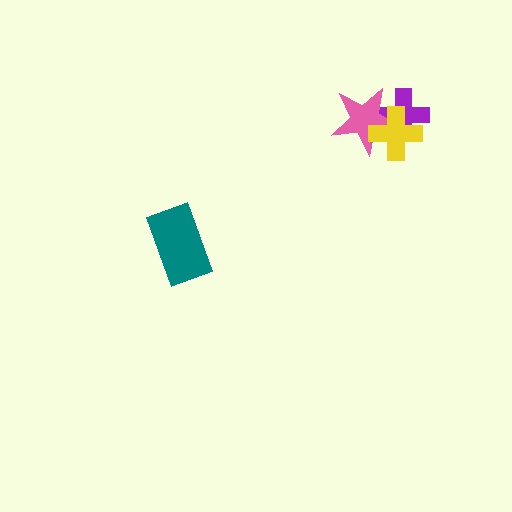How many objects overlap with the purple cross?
2 objects overlap with the purple cross.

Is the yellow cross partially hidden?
No, no other shape covers it.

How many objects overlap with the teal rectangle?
0 objects overlap with the teal rectangle.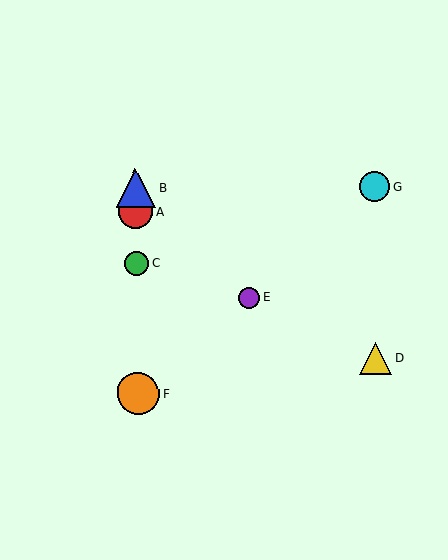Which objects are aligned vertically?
Objects A, B, C, F are aligned vertically.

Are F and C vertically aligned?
Yes, both are at x≈138.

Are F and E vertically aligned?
No, F is at x≈138 and E is at x≈250.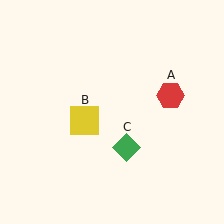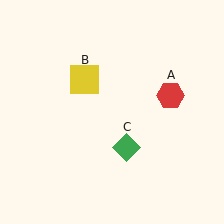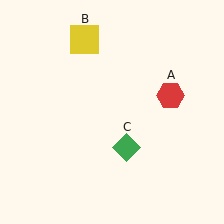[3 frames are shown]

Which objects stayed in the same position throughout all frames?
Red hexagon (object A) and green diamond (object C) remained stationary.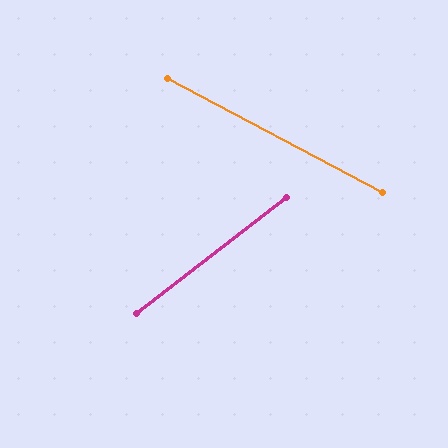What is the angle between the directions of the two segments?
Approximately 66 degrees.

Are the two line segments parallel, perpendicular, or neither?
Neither parallel nor perpendicular — they differ by about 66°.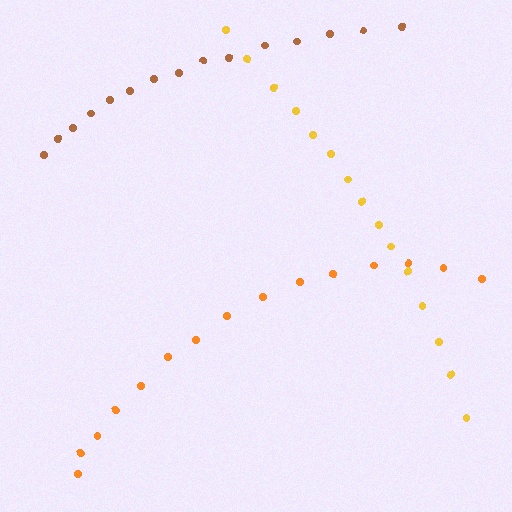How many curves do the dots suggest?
There are 3 distinct paths.